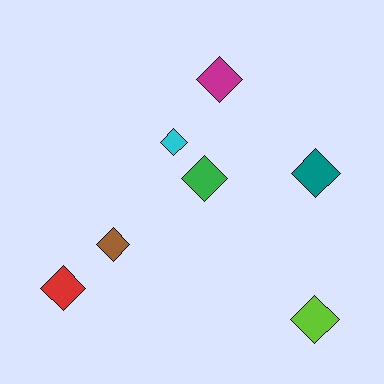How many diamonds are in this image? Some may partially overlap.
There are 7 diamonds.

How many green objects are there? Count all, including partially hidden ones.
There is 1 green object.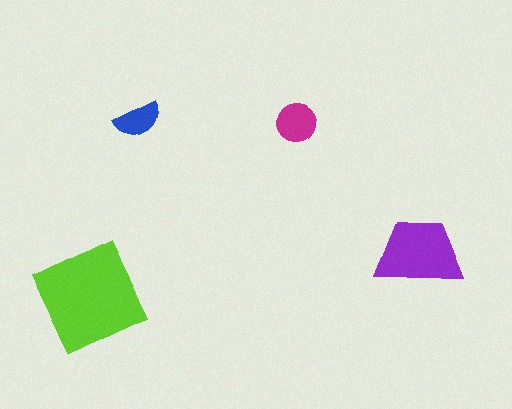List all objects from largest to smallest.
The lime diamond, the purple trapezoid, the magenta circle, the blue semicircle.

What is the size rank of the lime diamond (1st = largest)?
1st.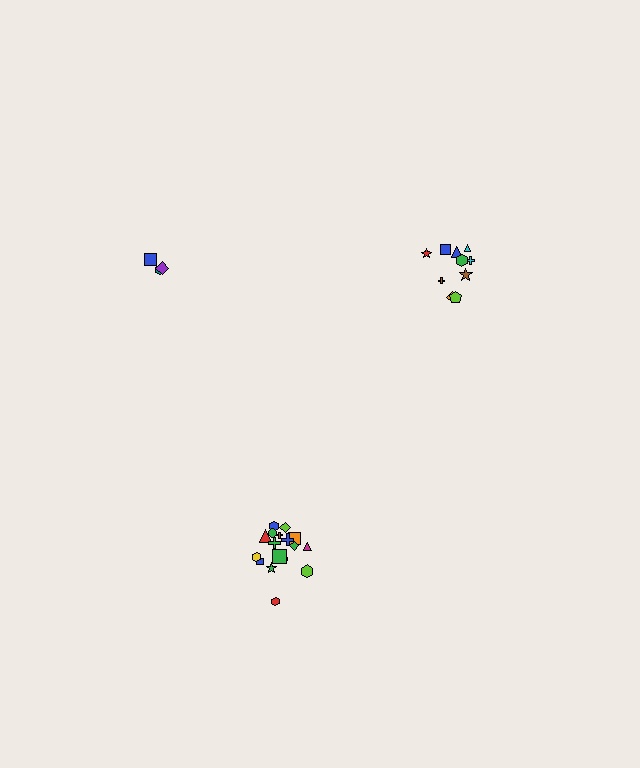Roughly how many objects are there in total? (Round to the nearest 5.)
Roughly 30 objects in total.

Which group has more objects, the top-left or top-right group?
The top-right group.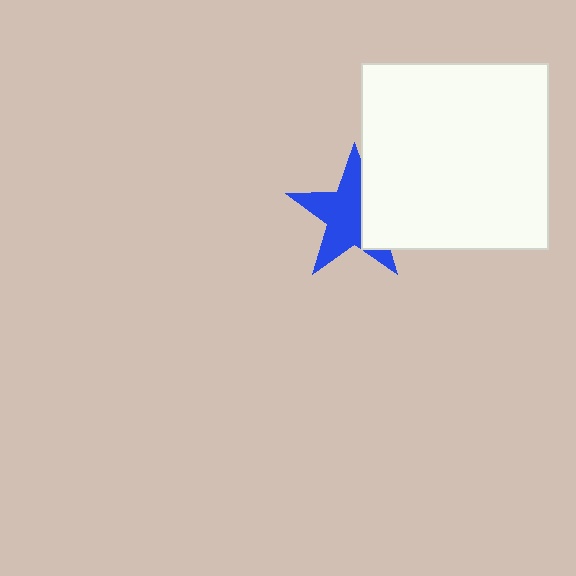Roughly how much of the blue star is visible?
Most of it is visible (roughly 66%).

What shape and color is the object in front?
The object in front is a white square.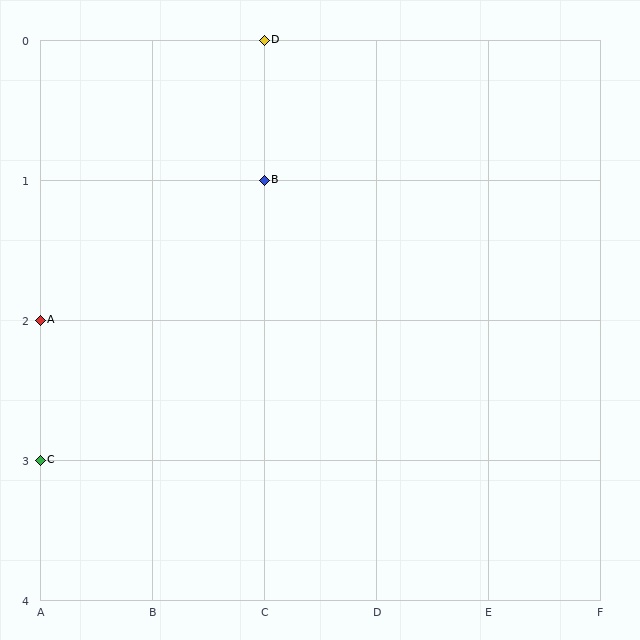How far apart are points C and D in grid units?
Points C and D are 2 columns and 3 rows apart (about 3.6 grid units diagonally).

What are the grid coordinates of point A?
Point A is at grid coordinates (A, 2).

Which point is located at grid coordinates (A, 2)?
Point A is at (A, 2).